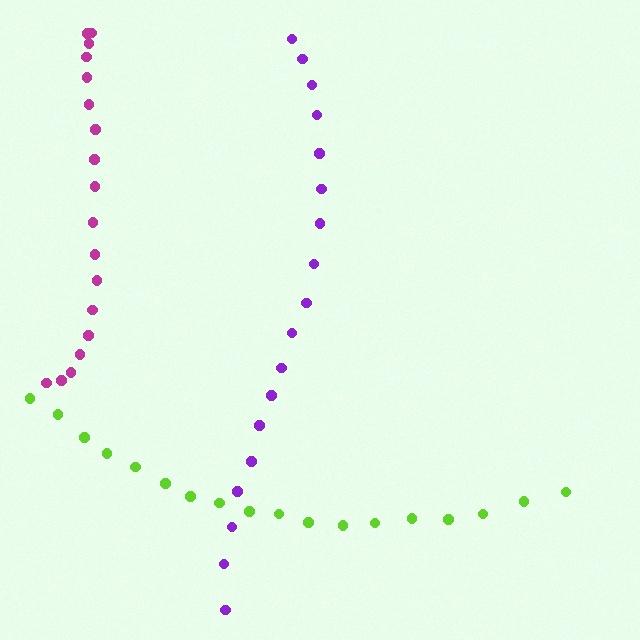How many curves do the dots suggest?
There are 3 distinct paths.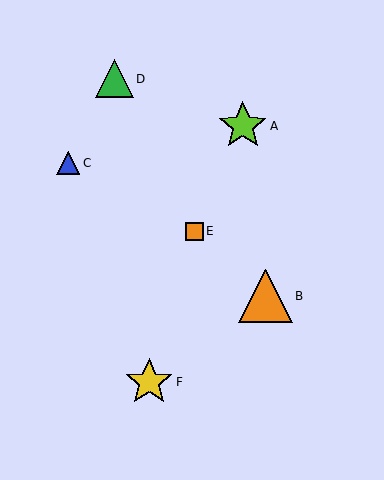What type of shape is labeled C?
Shape C is a blue triangle.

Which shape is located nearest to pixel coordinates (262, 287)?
The orange triangle (labeled B) at (265, 296) is nearest to that location.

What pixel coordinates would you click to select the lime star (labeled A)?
Click at (243, 126) to select the lime star A.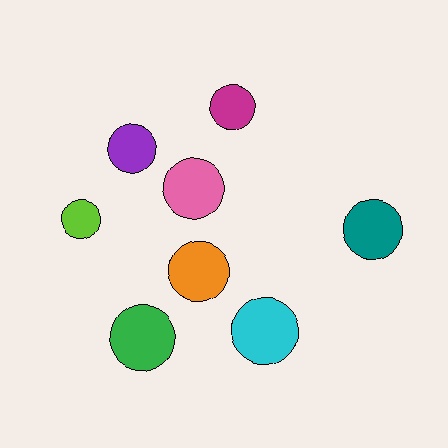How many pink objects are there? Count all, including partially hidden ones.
There is 1 pink object.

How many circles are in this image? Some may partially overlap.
There are 8 circles.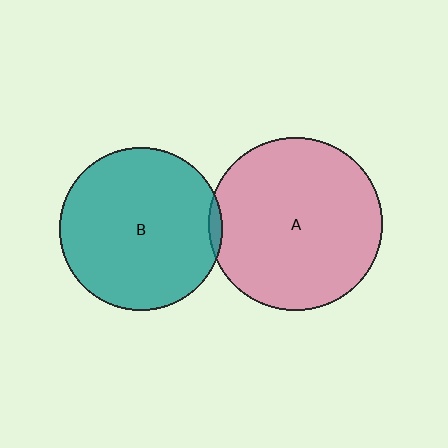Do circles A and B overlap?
Yes.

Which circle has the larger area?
Circle A (pink).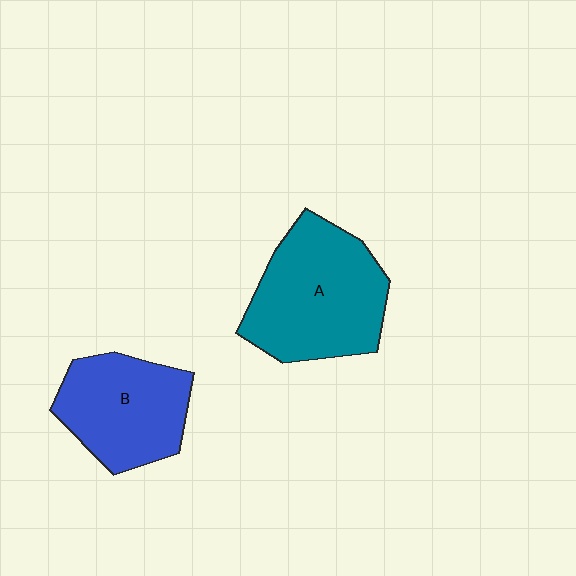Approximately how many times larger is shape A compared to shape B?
Approximately 1.3 times.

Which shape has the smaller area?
Shape B (blue).